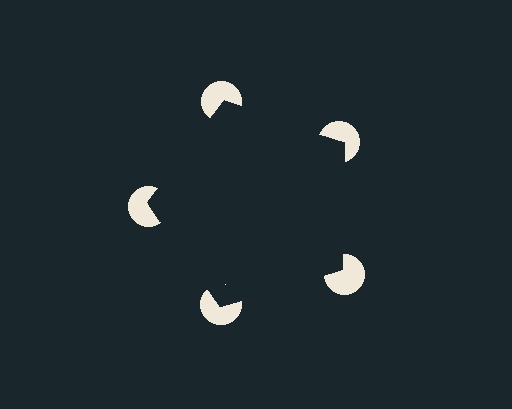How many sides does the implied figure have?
5 sides.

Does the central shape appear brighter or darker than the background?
It typically appears slightly darker than the background, even though no actual brightness change is drawn.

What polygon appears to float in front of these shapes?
An illusory pentagon — its edges are inferred from the aligned wedge cuts in the pac-man discs, not physically drawn.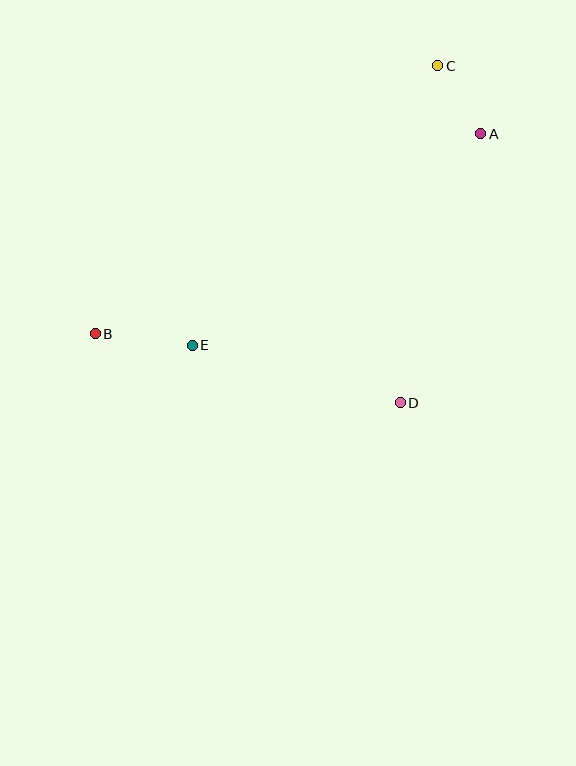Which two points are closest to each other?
Points A and C are closest to each other.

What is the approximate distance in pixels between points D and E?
The distance between D and E is approximately 216 pixels.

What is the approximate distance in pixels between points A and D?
The distance between A and D is approximately 281 pixels.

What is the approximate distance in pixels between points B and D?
The distance between B and D is approximately 313 pixels.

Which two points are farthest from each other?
Points B and C are farthest from each other.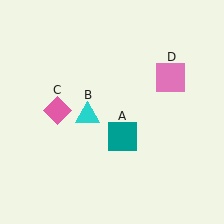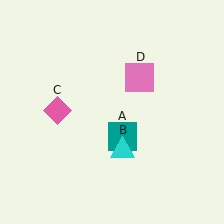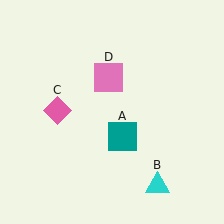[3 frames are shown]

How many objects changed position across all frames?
2 objects changed position: cyan triangle (object B), pink square (object D).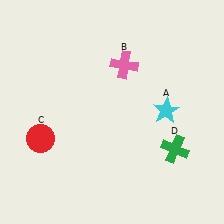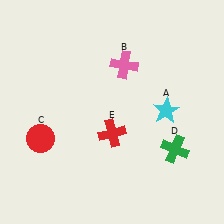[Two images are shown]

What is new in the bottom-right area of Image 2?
A red cross (E) was added in the bottom-right area of Image 2.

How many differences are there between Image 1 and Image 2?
There is 1 difference between the two images.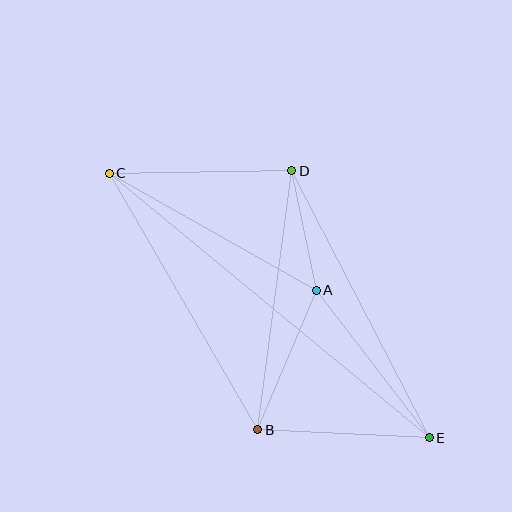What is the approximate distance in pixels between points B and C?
The distance between B and C is approximately 297 pixels.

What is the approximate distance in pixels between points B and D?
The distance between B and D is approximately 261 pixels.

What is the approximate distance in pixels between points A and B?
The distance between A and B is approximately 151 pixels.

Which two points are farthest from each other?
Points C and E are farthest from each other.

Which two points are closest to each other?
Points A and D are closest to each other.